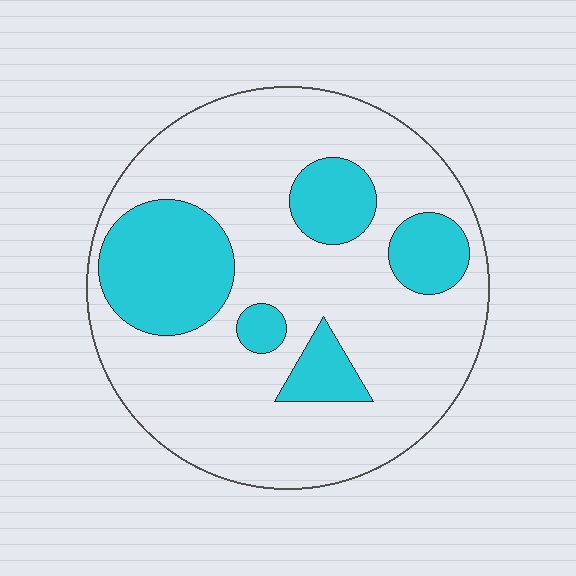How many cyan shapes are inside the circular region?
5.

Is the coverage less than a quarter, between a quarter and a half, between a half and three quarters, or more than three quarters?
Between a quarter and a half.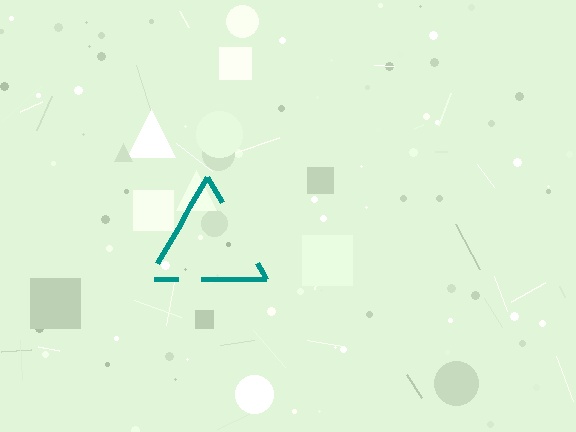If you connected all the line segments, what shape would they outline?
They would outline a triangle.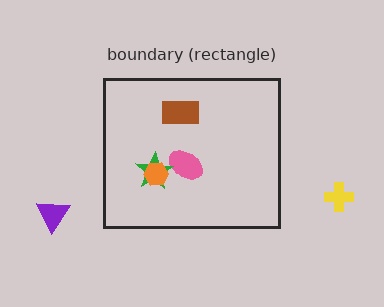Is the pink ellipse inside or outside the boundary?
Inside.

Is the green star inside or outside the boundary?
Inside.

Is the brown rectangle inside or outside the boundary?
Inside.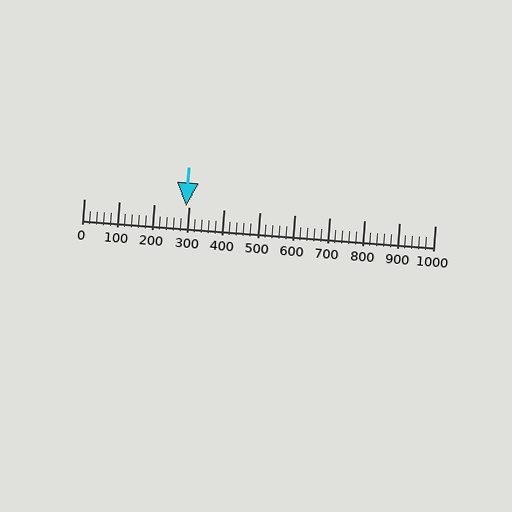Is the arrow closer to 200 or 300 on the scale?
The arrow is closer to 300.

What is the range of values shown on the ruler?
The ruler shows values from 0 to 1000.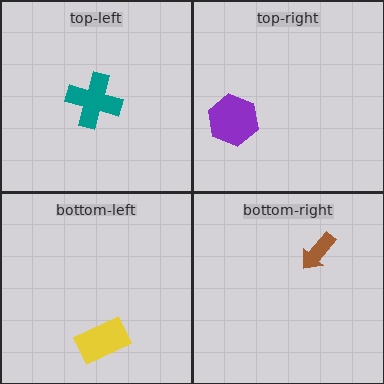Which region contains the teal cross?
The top-left region.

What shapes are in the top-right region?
The purple hexagon.